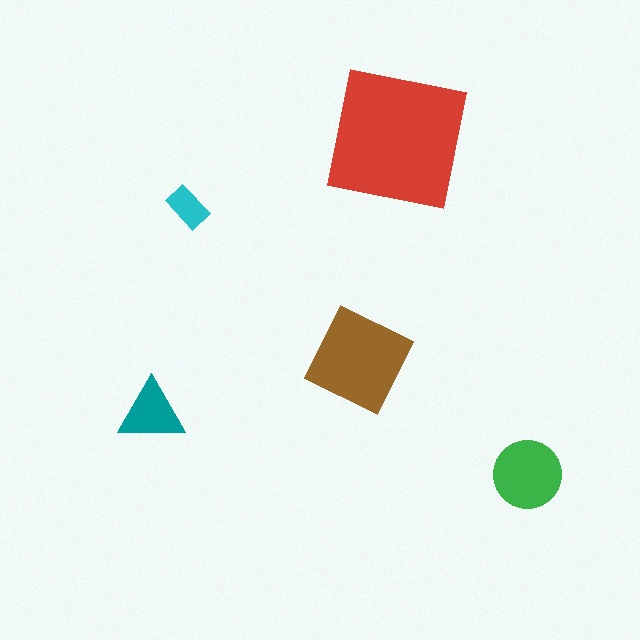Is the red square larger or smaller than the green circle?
Larger.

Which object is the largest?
The red square.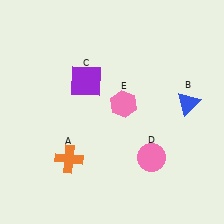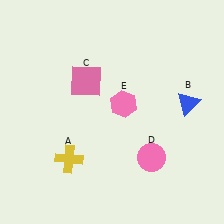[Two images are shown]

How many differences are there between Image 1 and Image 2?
There are 2 differences between the two images.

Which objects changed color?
A changed from orange to yellow. C changed from purple to pink.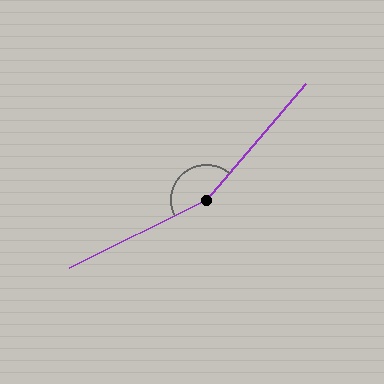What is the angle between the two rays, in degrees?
Approximately 157 degrees.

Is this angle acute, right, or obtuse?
It is obtuse.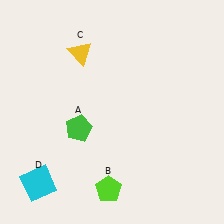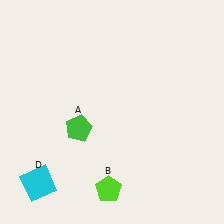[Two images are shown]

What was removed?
The yellow triangle (C) was removed in Image 2.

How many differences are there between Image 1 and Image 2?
There is 1 difference between the two images.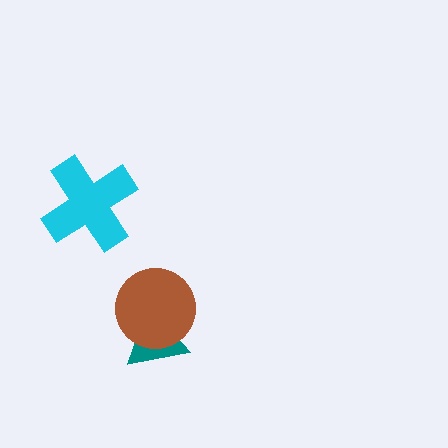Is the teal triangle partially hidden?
Yes, it is partially covered by another shape.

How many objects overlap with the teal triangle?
1 object overlaps with the teal triangle.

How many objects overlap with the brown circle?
1 object overlaps with the brown circle.